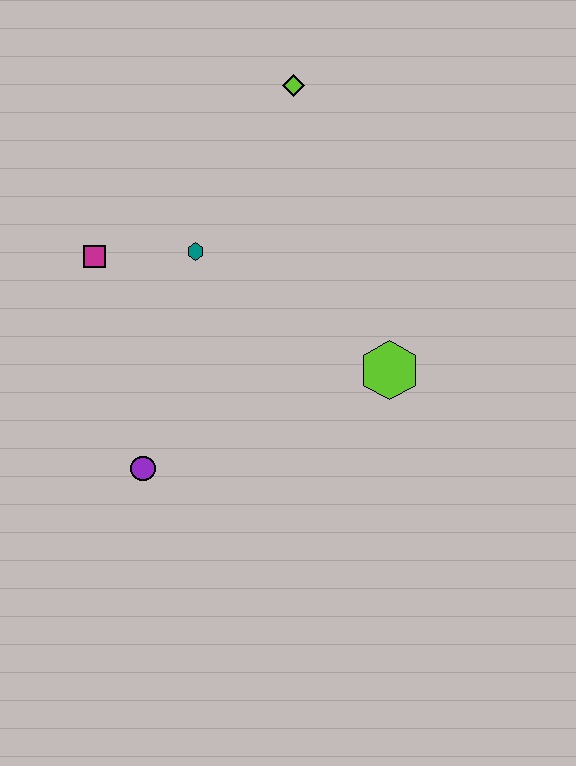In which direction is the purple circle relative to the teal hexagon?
The purple circle is below the teal hexagon.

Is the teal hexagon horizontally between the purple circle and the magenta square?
No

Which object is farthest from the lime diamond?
The purple circle is farthest from the lime diamond.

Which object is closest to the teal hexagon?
The magenta square is closest to the teal hexagon.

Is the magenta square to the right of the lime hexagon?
No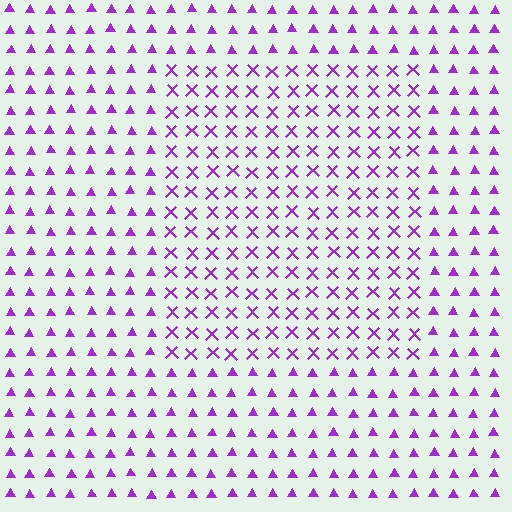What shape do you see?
I see a rectangle.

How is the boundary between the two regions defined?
The boundary is defined by a change in element shape: X marks inside vs. triangles outside. All elements share the same color and spacing.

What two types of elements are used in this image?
The image uses X marks inside the rectangle region and triangles outside it.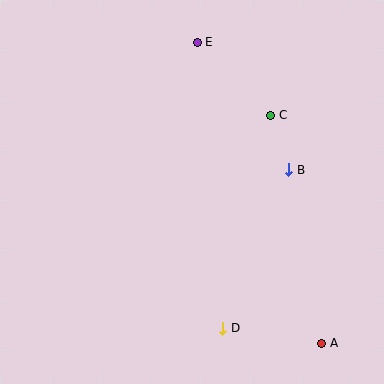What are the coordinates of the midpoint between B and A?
The midpoint between B and A is at (305, 257).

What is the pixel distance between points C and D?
The distance between C and D is 219 pixels.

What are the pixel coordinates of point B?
Point B is at (289, 170).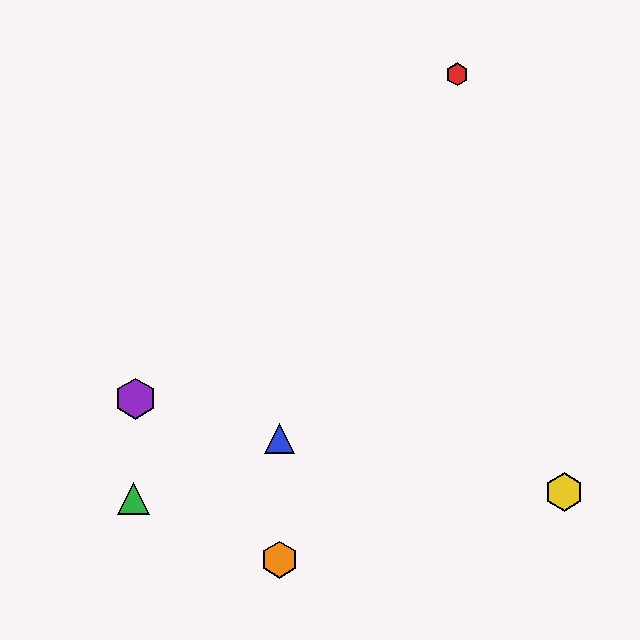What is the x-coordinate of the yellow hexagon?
The yellow hexagon is at x≈564.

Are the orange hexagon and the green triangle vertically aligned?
No, the orange hexagon is at x≈279 and the green triangle is at x≈134.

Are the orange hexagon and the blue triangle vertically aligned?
Yes, both are at x≈279.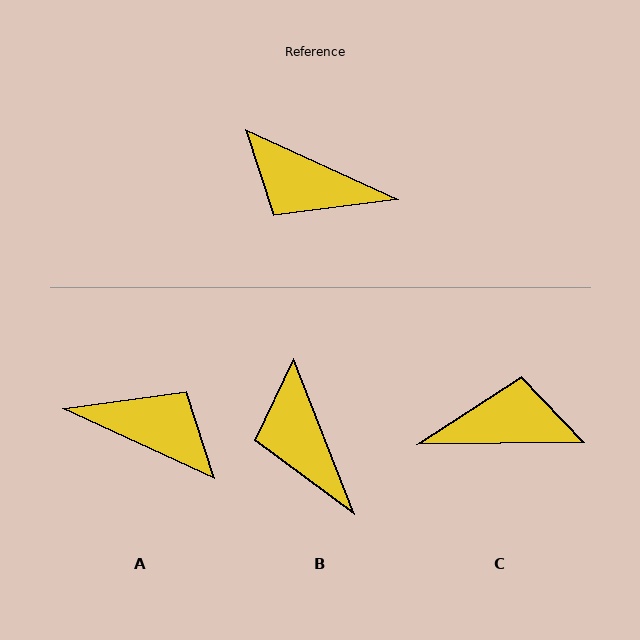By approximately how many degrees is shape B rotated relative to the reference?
Approximately 44 degrees clockwise.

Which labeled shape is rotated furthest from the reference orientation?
A, about 180 degrees away.